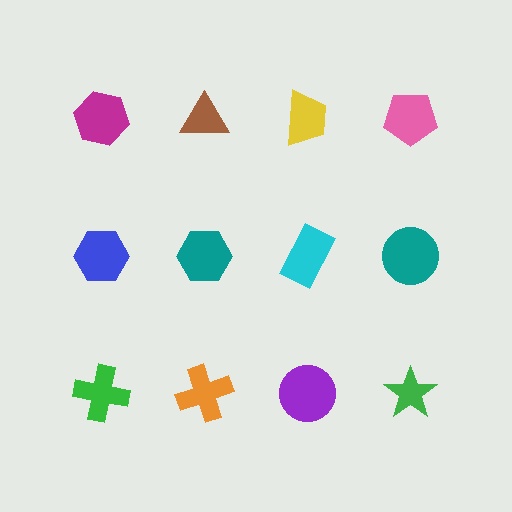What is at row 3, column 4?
A green star.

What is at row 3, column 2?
An orange cross.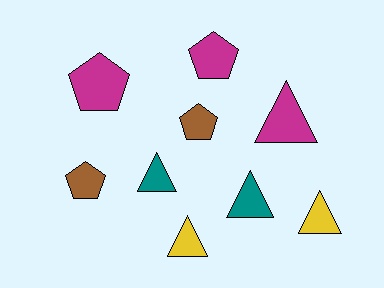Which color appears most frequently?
Magenta, with 3 objects.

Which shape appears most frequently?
Triangle, with 5 objects.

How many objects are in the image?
There are 9 objects.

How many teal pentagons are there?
There are no teal pentagons.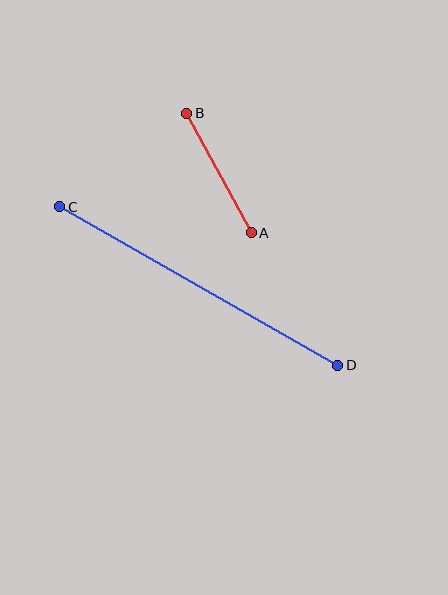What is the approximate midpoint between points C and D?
The midpoint is at approximately (199, 286) pixels.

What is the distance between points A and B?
The distance is approximately 136 pixels.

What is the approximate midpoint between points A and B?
The midpoint is at approximately (219, 173) pixels.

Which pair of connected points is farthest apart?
Points C and D are farthest apart.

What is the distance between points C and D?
The distance is approximately 320 pixels.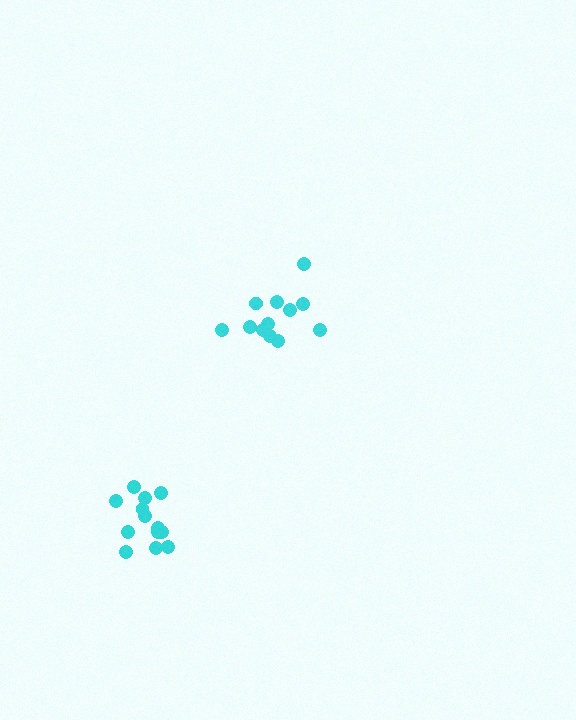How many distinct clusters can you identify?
There are 2 distinct clusters.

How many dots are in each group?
Group 1: 12 dots, Group 2: 13 dots (25 total).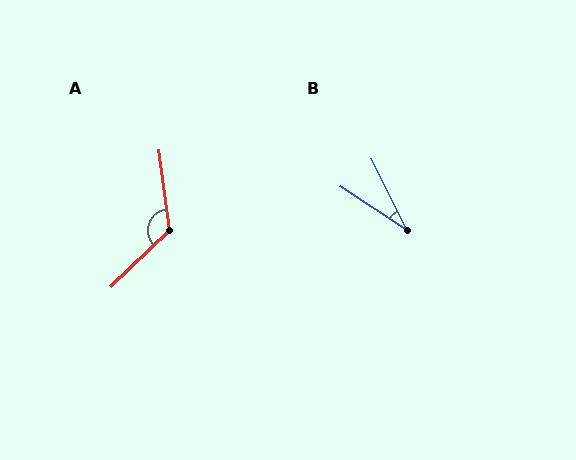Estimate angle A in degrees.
Approximately 127 degrees.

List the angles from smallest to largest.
B (31°), A (127°).